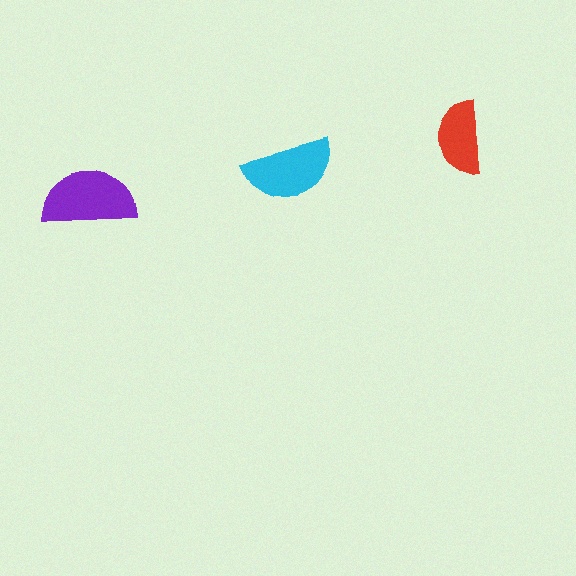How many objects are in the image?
There are 3 objects in the image.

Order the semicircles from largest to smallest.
the purple one, the cyan one, the red one.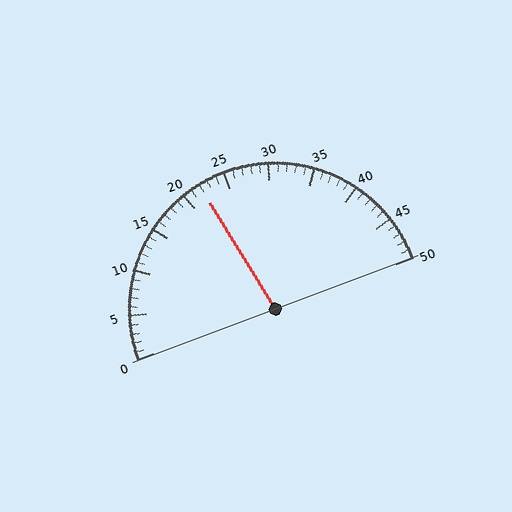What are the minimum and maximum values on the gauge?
The gauge ranges from 0 to 50.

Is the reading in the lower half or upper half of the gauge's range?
The reading is in the lower half of the range (0 to 50).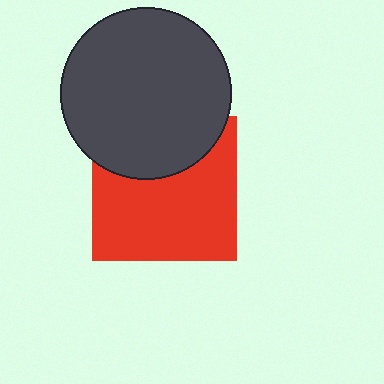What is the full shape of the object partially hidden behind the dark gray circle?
The partially hidden object is a red square.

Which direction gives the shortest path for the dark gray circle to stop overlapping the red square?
Moving up gives the shortest separation.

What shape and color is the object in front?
The object in front is a dark gray circle.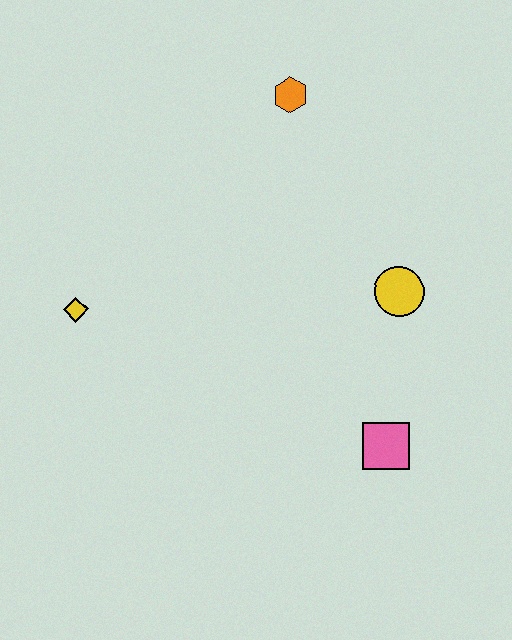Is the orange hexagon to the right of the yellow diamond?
Yes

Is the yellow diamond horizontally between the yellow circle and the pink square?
No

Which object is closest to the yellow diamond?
The orange hexagon is closest to the yellow diamond.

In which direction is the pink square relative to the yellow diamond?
The pink square is to the right of the yellow diamond.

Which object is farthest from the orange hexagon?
The pink square is farthest from the orange hexagon.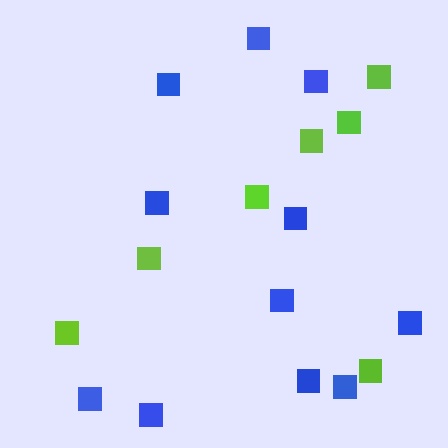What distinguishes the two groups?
There are 2 groups: one group of blue squares (11) and one group of lime squares (7).